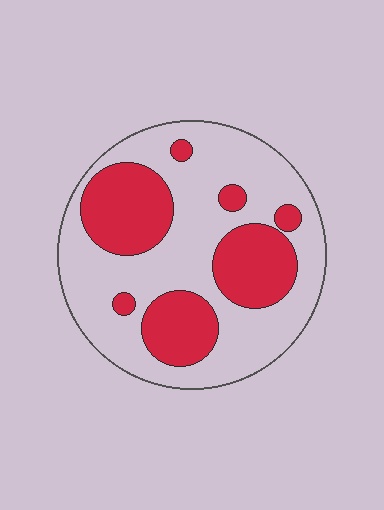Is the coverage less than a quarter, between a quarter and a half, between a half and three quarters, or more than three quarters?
Between a quarter and a half.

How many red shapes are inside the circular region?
7.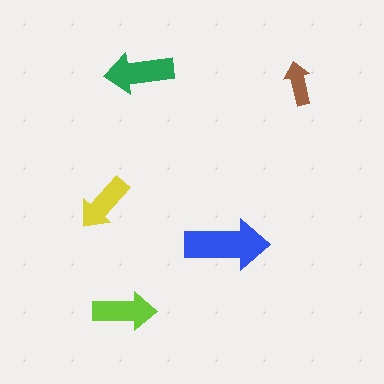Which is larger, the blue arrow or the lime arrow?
The blue one.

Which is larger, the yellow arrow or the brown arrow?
The yellow one.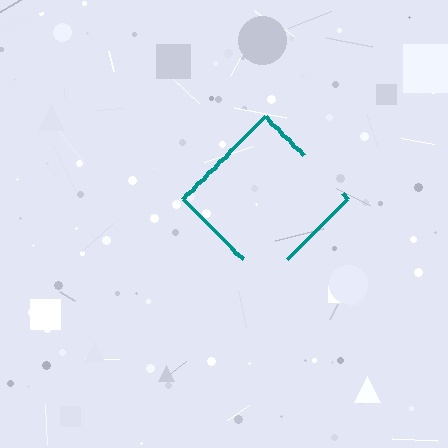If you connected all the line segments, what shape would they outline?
They would outline a diamond.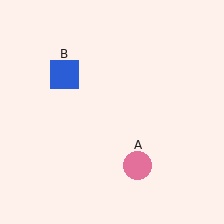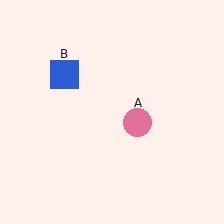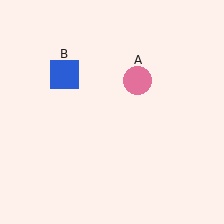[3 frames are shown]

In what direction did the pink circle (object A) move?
The pink circle (object A) moved up.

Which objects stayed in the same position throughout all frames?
Blue square (object B) remained stationary.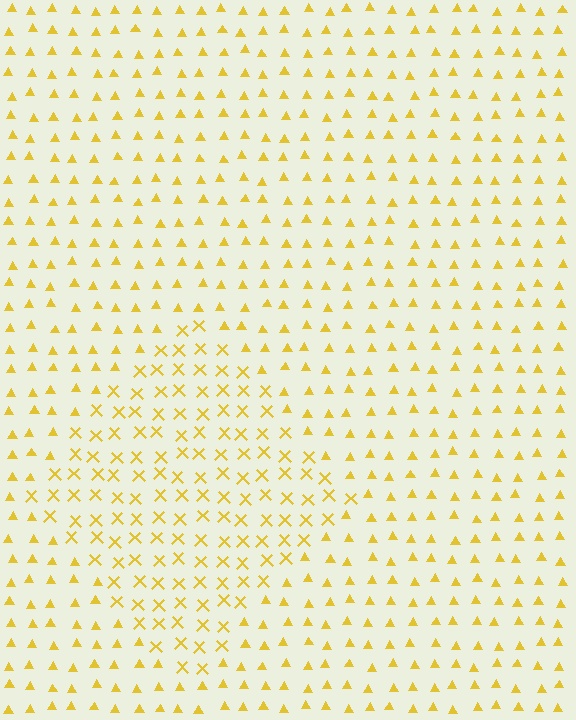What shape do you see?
I see a diamond.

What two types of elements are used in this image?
The image uses X marks inside the diamond region and triangles outside it.